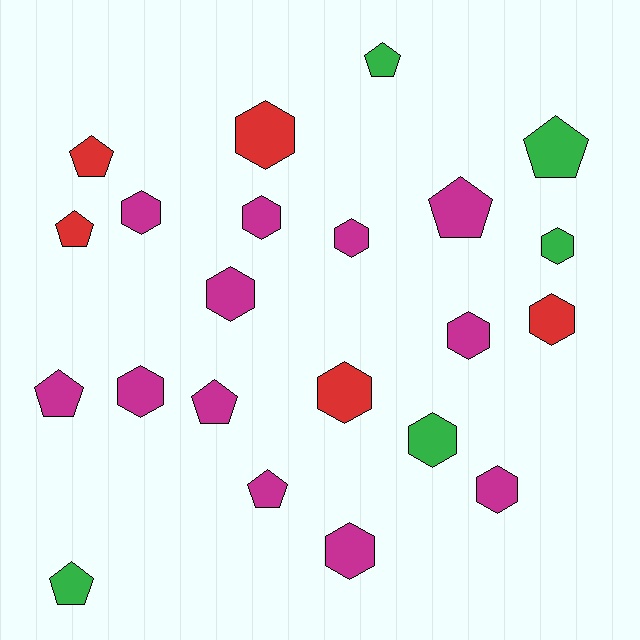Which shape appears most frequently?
Hexagon, with 13 objects.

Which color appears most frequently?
Magenta, with 12 objects.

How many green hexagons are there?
There are 2 green hexagons.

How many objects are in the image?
There are 22 objects.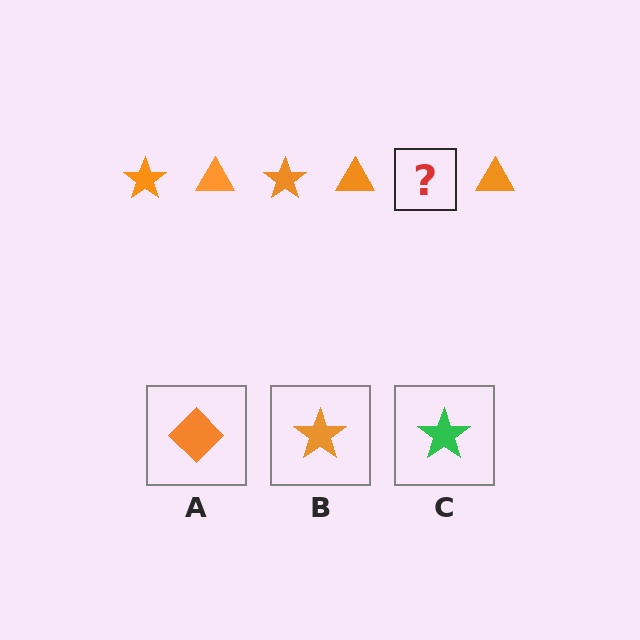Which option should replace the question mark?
Option B.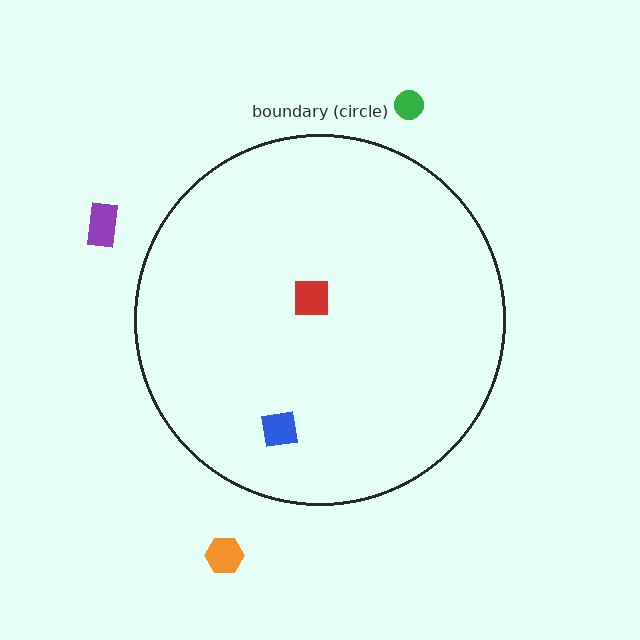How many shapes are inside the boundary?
2 inside, 3 outside.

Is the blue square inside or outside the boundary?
Inside.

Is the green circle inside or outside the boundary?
Outside.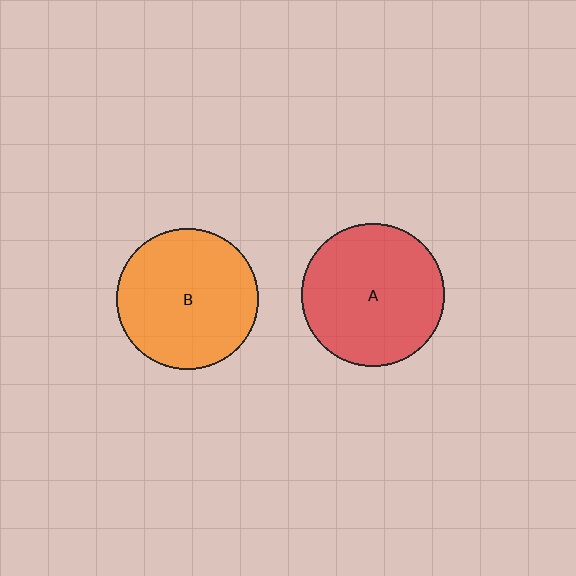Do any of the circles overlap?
No, none of the circles overlap.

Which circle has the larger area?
Circle A (red).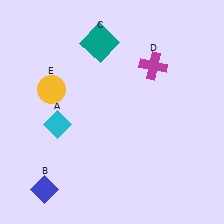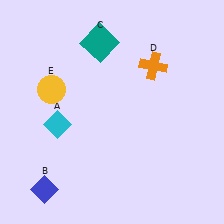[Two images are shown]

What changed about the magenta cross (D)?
In Image 1, D is magenta. In Image 2, it changed to orange.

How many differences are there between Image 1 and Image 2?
There is 1 difference between the two images.